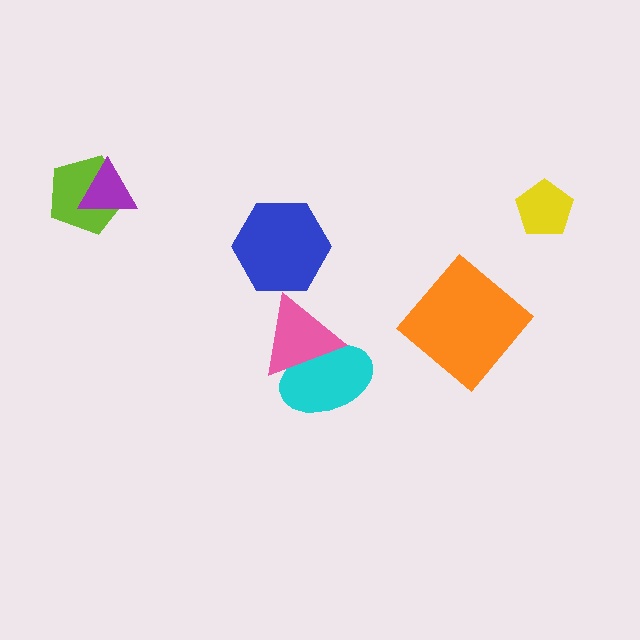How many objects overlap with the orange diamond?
0 objects overlap with the orange diamond.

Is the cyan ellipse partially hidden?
Yes, it is partially covered by another shape.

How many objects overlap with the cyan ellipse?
1 object overlaps with the cyan ellipse.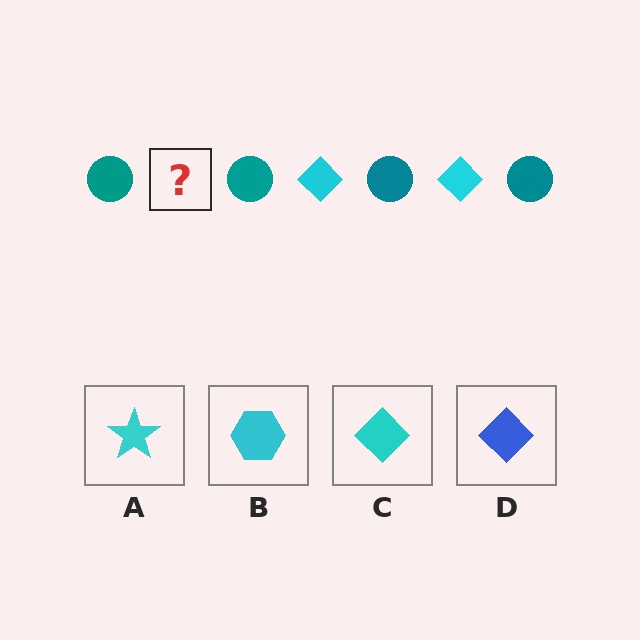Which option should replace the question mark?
Option C.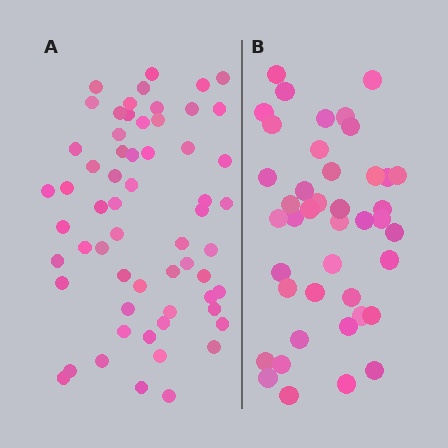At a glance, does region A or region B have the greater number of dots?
Region A (the left region) has more dots.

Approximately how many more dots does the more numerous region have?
Region A has approximately 20 more dots than region B.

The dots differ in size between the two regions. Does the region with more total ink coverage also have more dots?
No. Region B has more total ink coverage because its dots are larger, but region A actually contains more individual dots. Total area can be misleading — the number of items is what matters here.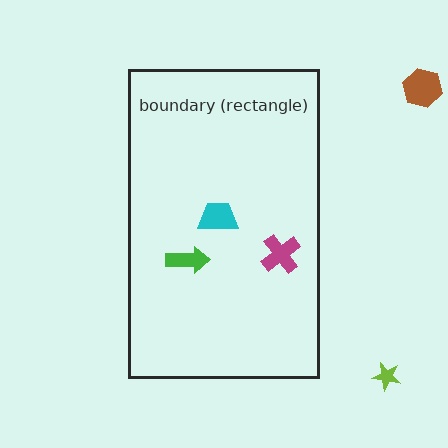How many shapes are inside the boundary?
3 inside, 2 outside.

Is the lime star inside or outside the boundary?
Outside.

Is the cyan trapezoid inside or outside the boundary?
Inside.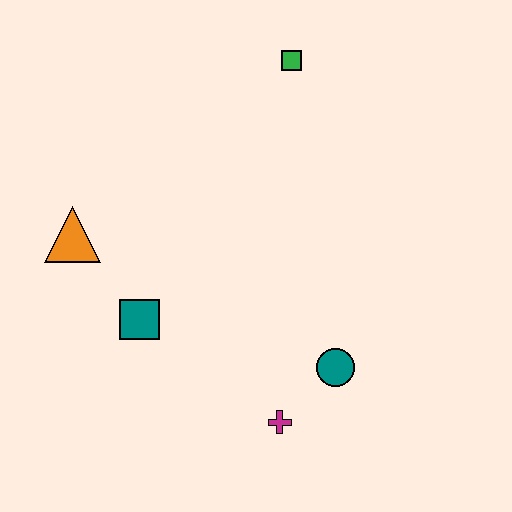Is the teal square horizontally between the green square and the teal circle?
No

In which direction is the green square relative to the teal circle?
The green square is above the teal circle.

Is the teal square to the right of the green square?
No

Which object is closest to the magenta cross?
The teal circle is closest to the magenta cross.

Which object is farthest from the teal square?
The green square is farthest from the teal square.